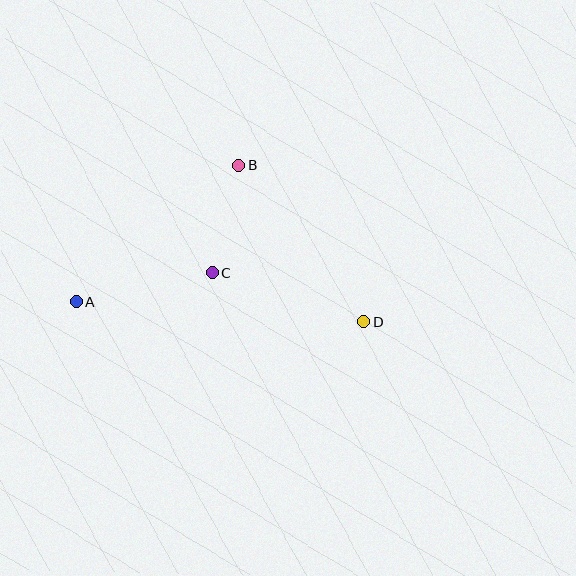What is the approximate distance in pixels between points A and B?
The distance between A and B is approximately 213 pixels.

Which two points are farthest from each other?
Points A and D are farthest from each other.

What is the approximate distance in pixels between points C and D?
The distance between C and D is approximately 159 pixels.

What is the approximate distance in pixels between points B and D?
The distance between B and D is approximately 200 pixels.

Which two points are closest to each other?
Points B and C are closest to each other.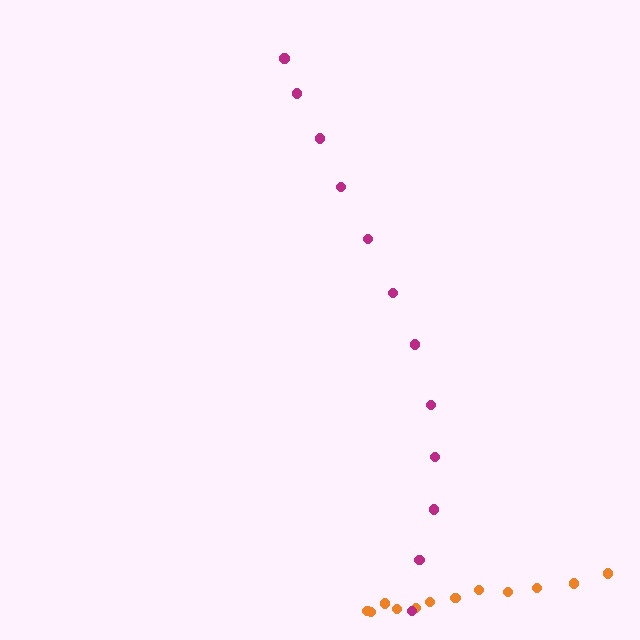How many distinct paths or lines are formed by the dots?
There are 2 distinct paths.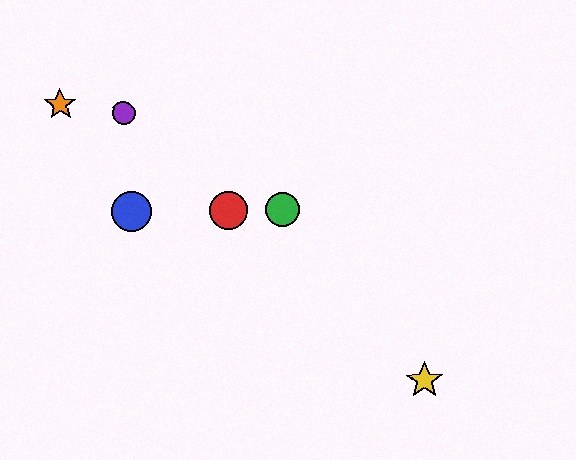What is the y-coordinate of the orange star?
The orange star is at y≈104.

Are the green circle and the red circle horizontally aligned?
Yes, both are at y≈210.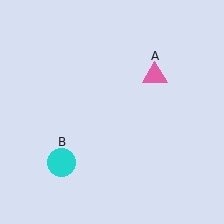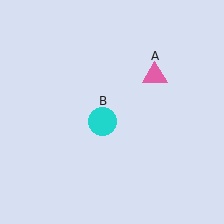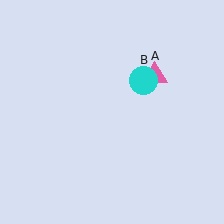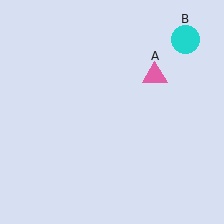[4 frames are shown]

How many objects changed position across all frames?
1 object changed position: cyan circle (object B).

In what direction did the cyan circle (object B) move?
The cyan circle (object B) moved up and to the right.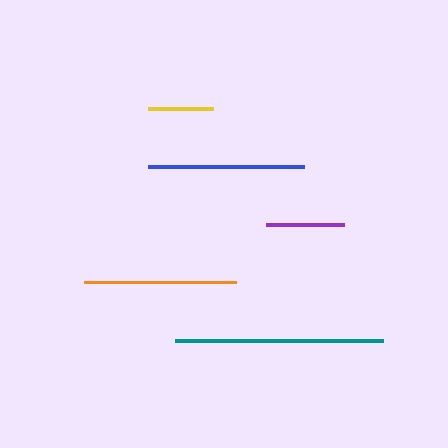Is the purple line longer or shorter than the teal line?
The teal line is longer than the purple line.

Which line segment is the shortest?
The yellow line is the shortest at approximately 65 pixels.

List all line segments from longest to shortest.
From longest to shortest: teal, blue, orange, purple, yellow.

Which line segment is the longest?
The teal line is the longest at approximately 208 pixels.